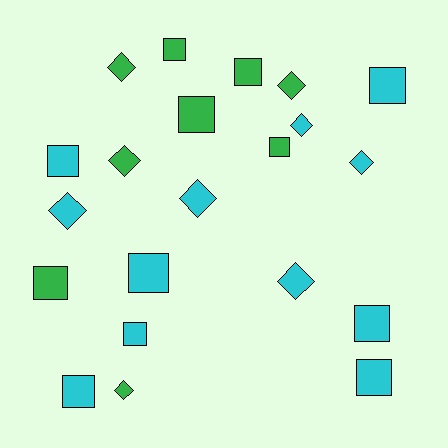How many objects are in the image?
There are 21 objects.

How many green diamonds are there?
There are 4 green diamonds.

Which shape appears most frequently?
Square, with 12 objects.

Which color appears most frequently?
Cyan, with 12 objects.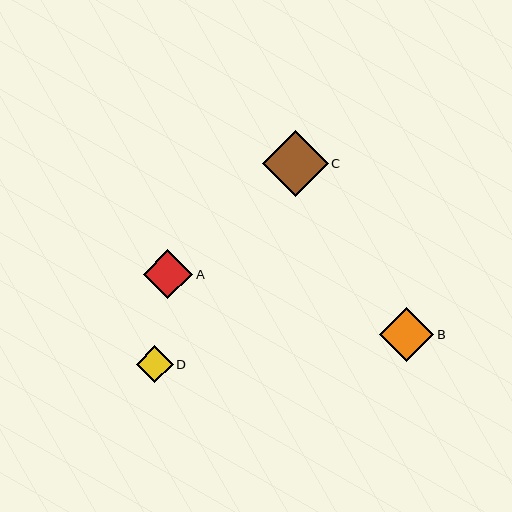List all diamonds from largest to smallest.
From largest to smallest: C, B, A, D.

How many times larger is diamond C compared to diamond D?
Diamond C is approximately 1.8 times the size of diamond D.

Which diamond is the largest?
Diamond C is the largest with a size of approximately 66 pixels.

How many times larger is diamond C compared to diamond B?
Diamond C is approximately 1.2 times the size of diamond B.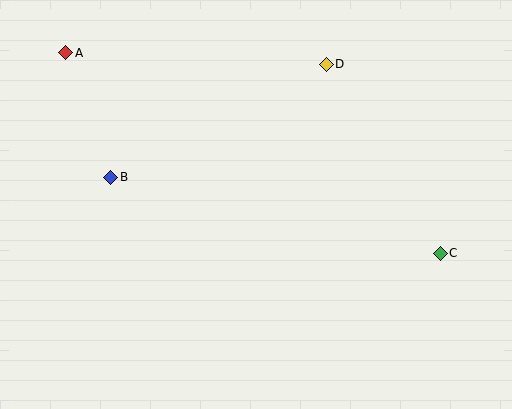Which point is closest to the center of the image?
Point B at (111, 177) is closest to the center.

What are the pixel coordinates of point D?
Point D is at (326, 64).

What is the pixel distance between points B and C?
The distance between B and C is 338 pixels.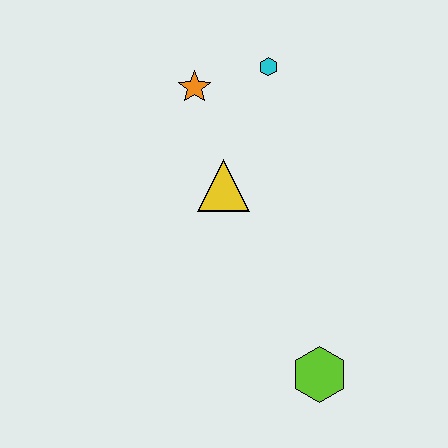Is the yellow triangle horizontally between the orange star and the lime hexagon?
Yes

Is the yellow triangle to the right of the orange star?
Yes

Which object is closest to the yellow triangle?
The orange star is closest to the yellow triangle.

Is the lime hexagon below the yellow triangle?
Yes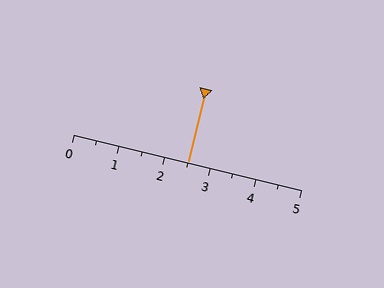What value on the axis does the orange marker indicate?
The marker indicates approximately 2.5.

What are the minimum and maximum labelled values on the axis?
The axis runs from 0 to 5.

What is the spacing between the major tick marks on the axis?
The major ticks are spaced 1 apart.